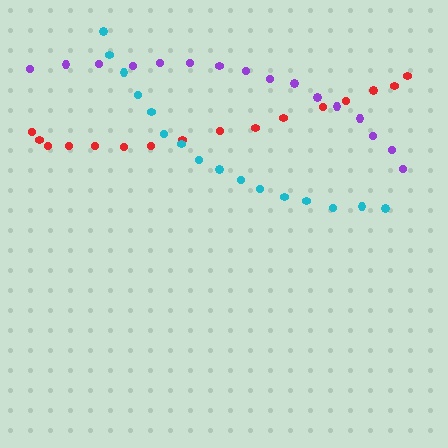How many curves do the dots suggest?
There are 3 distinct paths.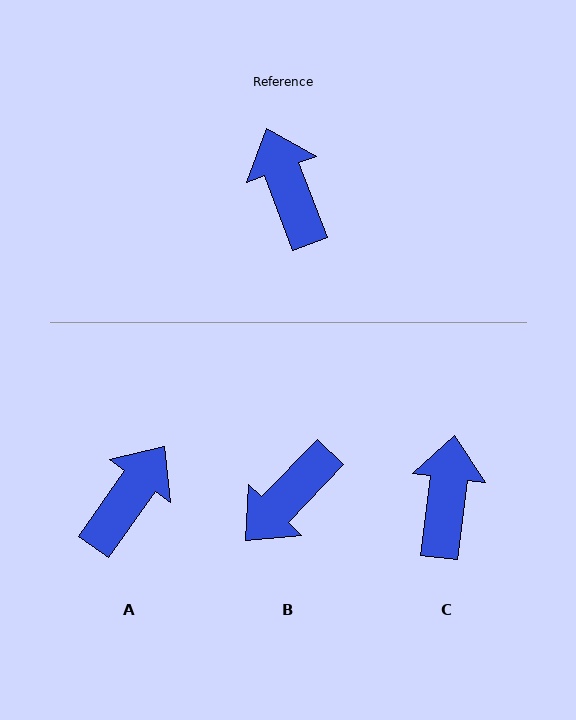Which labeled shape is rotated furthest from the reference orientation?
B, about 116 degrees away.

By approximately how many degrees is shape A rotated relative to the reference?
Approximately 56 degrees clockwise.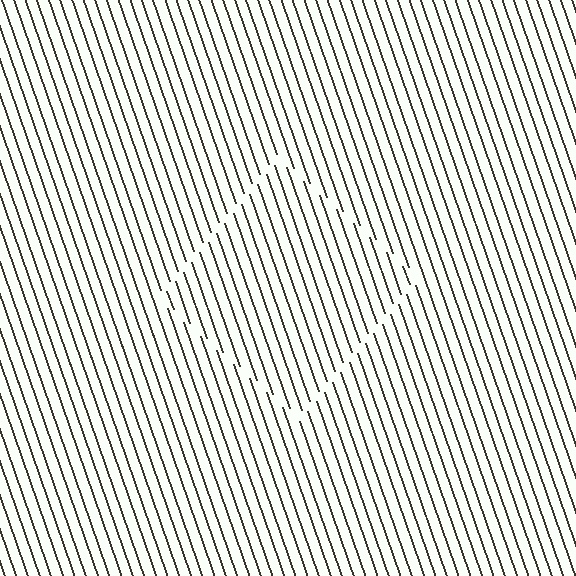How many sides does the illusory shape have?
4 sides — the line-ends trace a square.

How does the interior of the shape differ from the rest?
The interior of the shape contains the same grating, shifted by half a period — the contour is defined by the phase discontinuity where line-ends from the inner and outer gratings abut.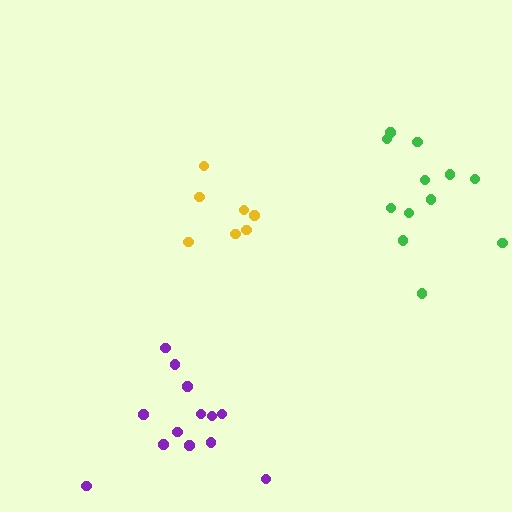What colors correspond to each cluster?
The clusters are colored: purple, green, yellow.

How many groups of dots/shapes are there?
There are 3 groups.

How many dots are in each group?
Group 1: 13 dots, Group 2: 12 dots, Group 3: 7 dots (32 total).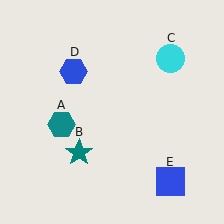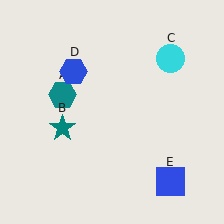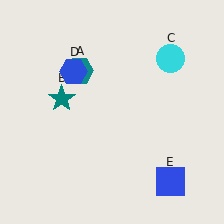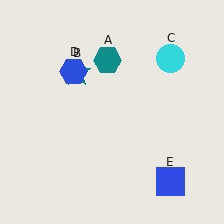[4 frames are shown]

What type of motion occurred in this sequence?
The teal hexagon (object A), teal star (object B) rotated clockwise around the center of the scene.